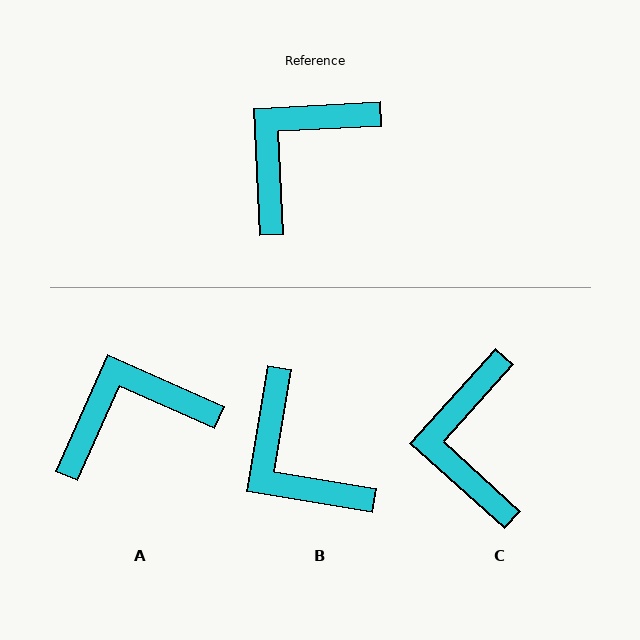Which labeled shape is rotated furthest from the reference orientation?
B, about 78 degrees away.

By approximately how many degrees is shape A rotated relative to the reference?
Approximately 27 degrees clockwise.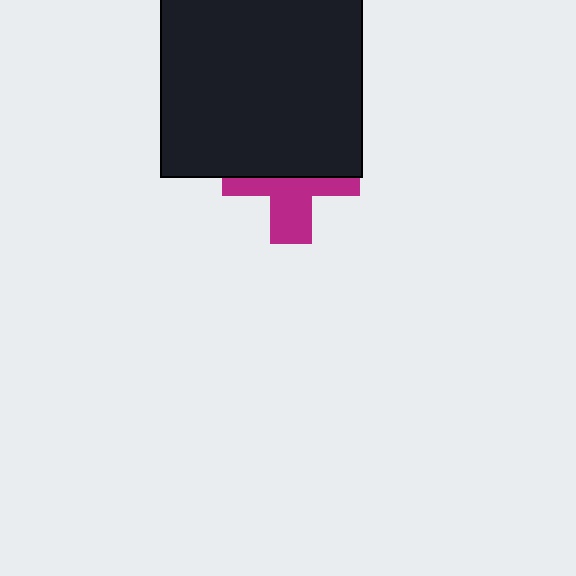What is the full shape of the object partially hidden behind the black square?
The partially hidden object is a magenta cross.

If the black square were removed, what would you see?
You would see the complete magenta cross.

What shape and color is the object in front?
The object in front is a black square.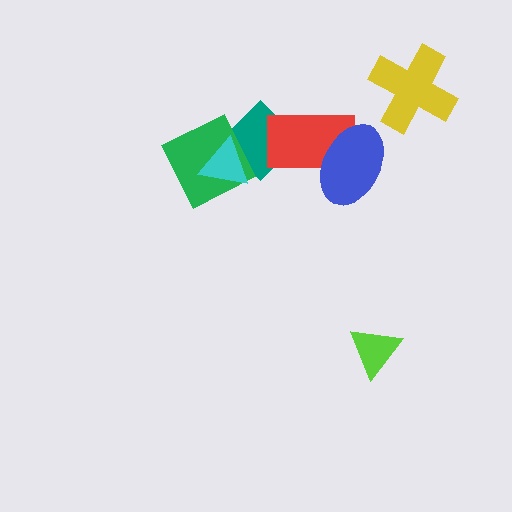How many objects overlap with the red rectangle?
2 objects overlap with the red rectangle.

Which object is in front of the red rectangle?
The blue ellipse is in front of the red rectangle.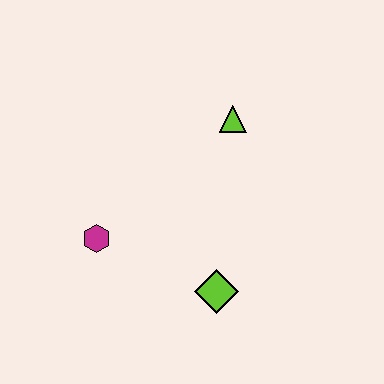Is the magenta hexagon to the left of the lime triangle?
Yes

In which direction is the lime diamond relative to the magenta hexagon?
The lime diamond is to the right of the magenta hexagon.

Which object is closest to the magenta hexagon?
The lime diamond is closest to the magenta hexagon.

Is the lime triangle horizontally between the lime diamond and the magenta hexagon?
No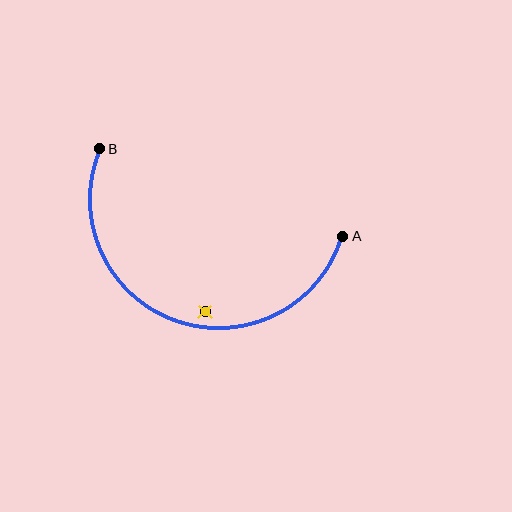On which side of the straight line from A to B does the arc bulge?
The arc bulges below the straight line connecting A and B.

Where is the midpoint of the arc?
The arc midpoint is the point on the curve farthest from the straight line joining A and B. It sits below that line.